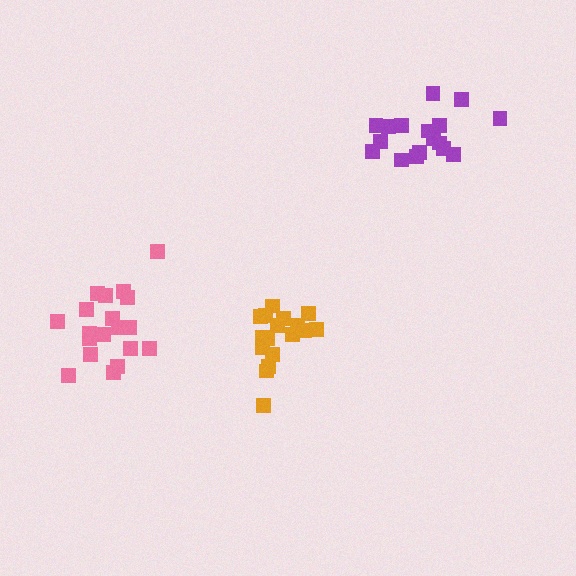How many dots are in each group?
Group 1: 17 dots, Group 2: 17 dots, Group 3: 19 dots (53 total).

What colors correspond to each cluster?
The clusters are colored: purple, orange, pink.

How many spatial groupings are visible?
There are 3 spatial groupings.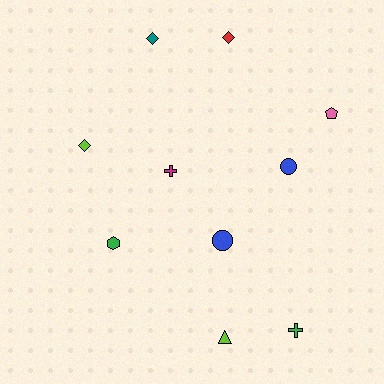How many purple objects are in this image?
There are no purple objects.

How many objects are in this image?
There are 10 objects.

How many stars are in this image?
There are no stars.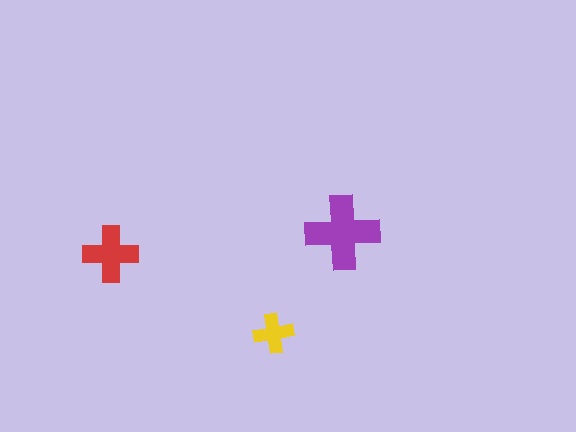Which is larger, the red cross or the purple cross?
The purple one.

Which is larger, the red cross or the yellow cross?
The red one.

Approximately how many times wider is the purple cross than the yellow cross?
About 2 times wider.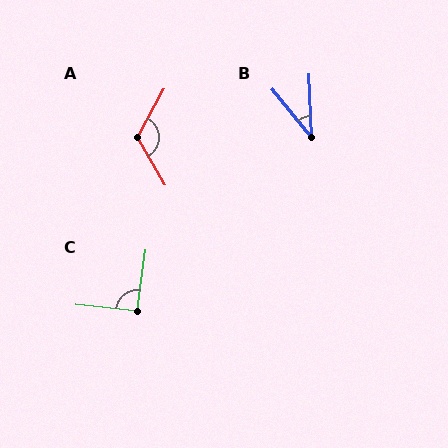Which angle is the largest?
A, at approximately 121 degrees.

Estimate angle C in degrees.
Approximately 92 degrees.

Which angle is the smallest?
B, at approximately 37 degrees.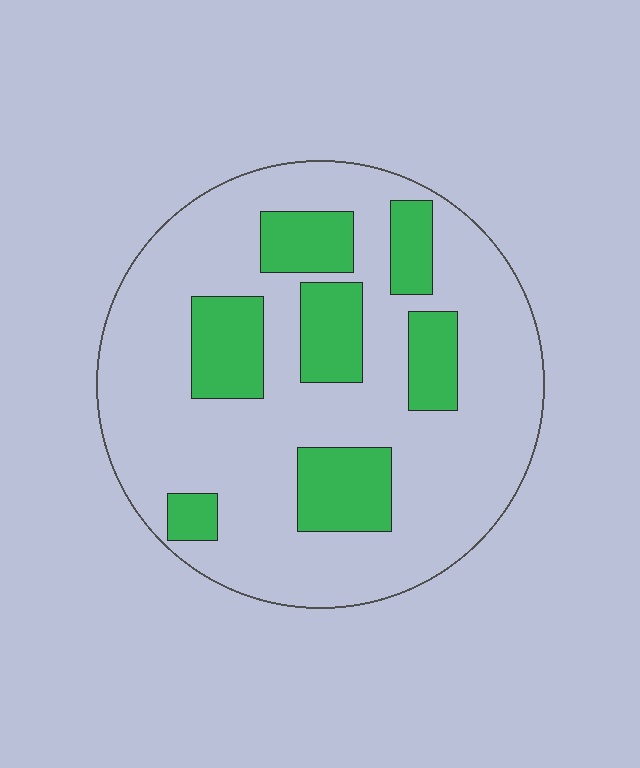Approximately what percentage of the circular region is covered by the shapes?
Approximately 25%.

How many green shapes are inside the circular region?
7.